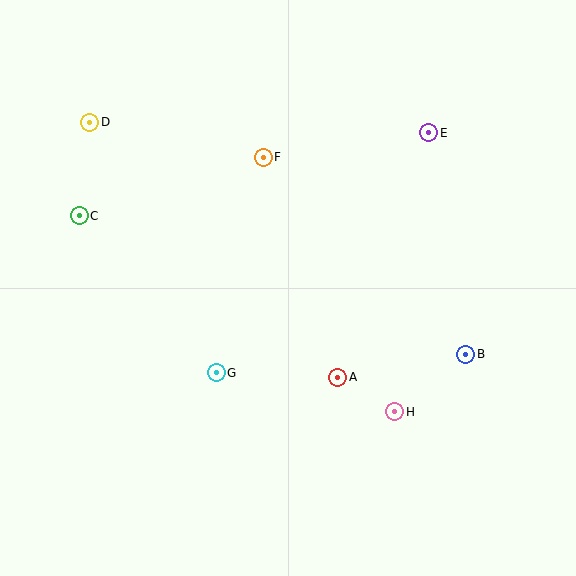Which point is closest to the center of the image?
Point A at (338, 377) is closest to the center.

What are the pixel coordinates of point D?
Point D is at (90, 122).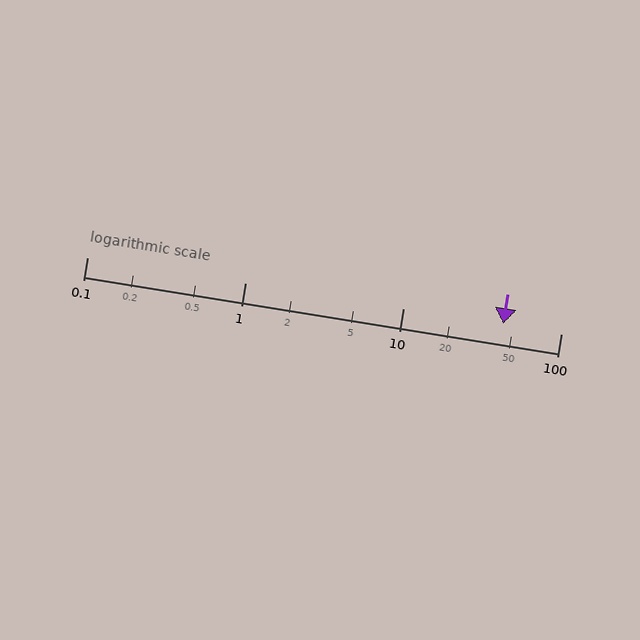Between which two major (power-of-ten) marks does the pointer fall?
The pointer is between 10 and 100.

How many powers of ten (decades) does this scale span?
The scale spans 3 decades, from 0.1 to 100.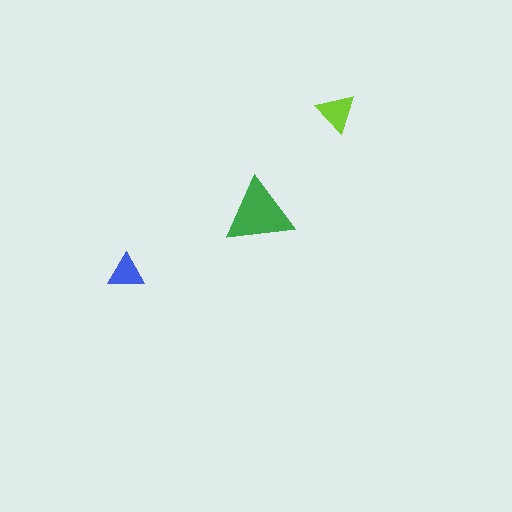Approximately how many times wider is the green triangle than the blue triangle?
About 2 times wider.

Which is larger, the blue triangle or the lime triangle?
The lime one.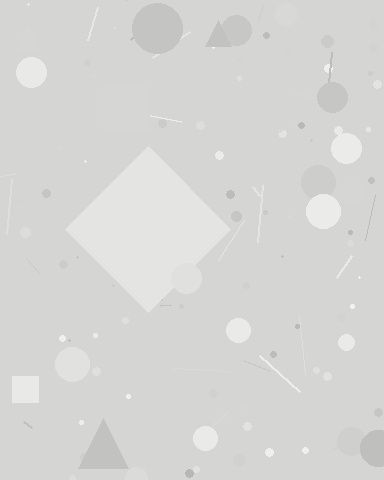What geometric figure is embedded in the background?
A diamond is embedded in the background.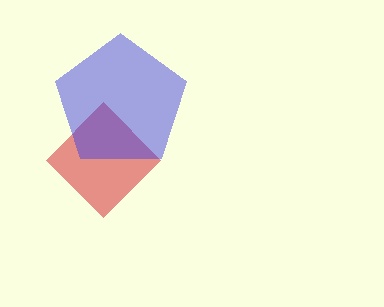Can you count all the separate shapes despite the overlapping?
Yes, there are 2 separate shapes.